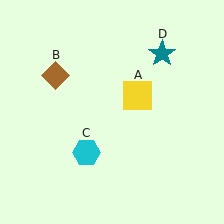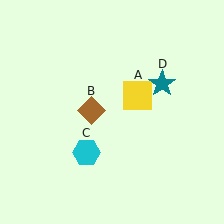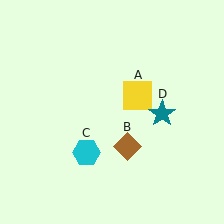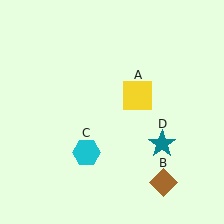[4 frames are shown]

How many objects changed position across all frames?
2 objects changed position: brown diamond (object B), teal star (object D).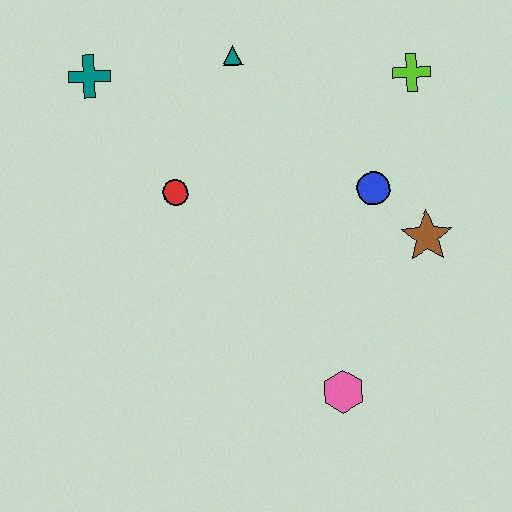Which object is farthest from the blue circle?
The teal cross is farthest from the blue circle.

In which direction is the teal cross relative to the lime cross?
The teal cross is to the left of the lime cross.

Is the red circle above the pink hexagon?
Yes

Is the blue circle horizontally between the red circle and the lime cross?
Yes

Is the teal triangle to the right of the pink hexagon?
No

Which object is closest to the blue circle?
The brown star is closest to the blue circle.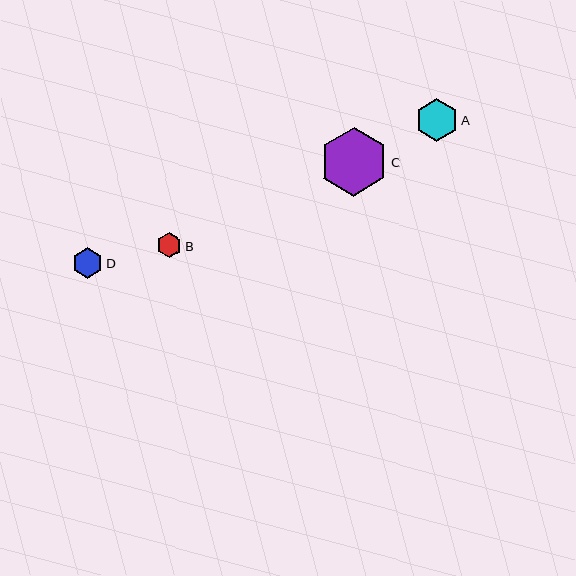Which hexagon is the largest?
Hexagon C is the largest with a size of approximately 69 pixels.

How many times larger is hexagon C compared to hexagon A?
Hexagon C is approximately 1.6 times the size of hexagon A.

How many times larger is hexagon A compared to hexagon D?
Hexagon A is approximately 1.4 times the size of hexagon D.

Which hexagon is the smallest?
Hexagon B is the smallest with a size of approximately 25 pixels.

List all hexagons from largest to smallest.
From largest to smallest: C, A, D, B.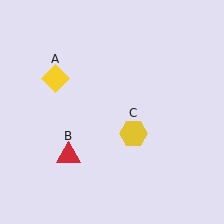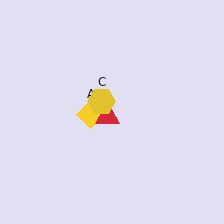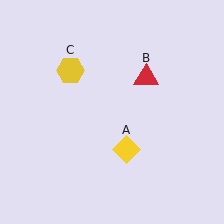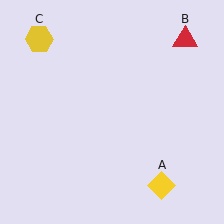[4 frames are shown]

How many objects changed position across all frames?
3 objects changed position: yellow diamond (object A), red triangle (object B), yellow hexagon (object C).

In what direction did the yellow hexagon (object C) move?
The yellow hexagon (object C) moved up and to the left.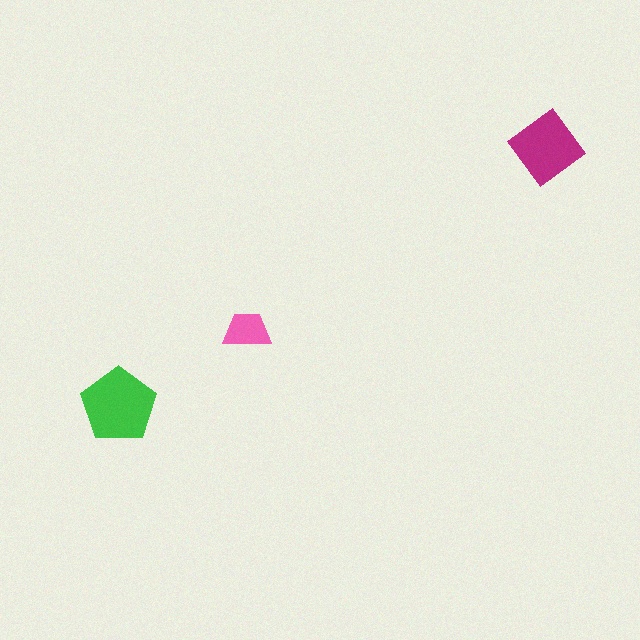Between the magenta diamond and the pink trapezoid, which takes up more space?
The magenta diamond.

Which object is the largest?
The green pentagon.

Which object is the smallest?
The pink trapezoid.